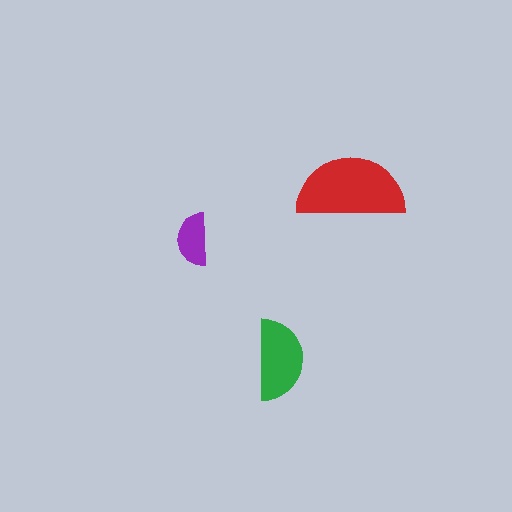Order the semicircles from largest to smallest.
the red one, the green one, the purple one.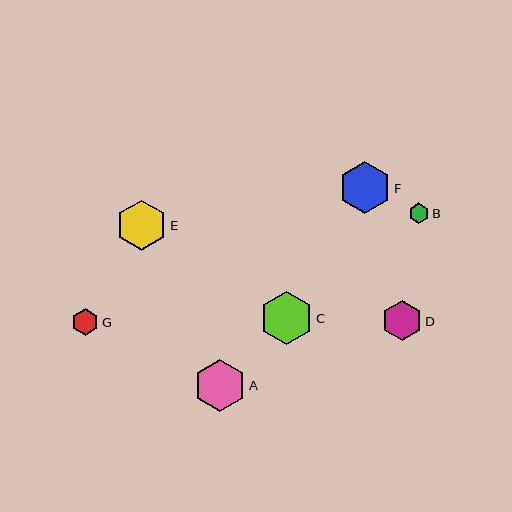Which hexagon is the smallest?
Hexagon B is the smallest with a size of approximately 20 pixels.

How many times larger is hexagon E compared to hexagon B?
Hexagon E is approximately 2.5 times the size of hexagon B.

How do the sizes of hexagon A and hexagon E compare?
Hexagon A and hexagon E are approximately the same size.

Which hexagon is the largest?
Hexagon C is the largest with a size of approximately 53 pixels.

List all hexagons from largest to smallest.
From largest to smallest: C, A, F, E, D, G, B.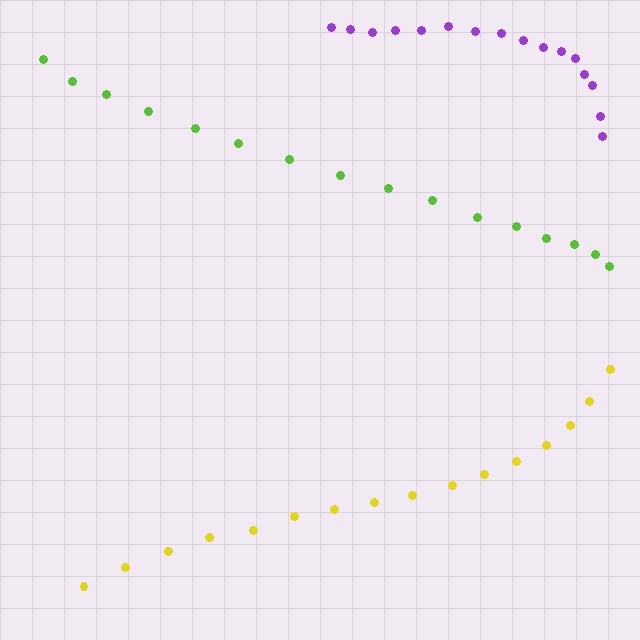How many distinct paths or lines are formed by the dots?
There are 3 distinct paths.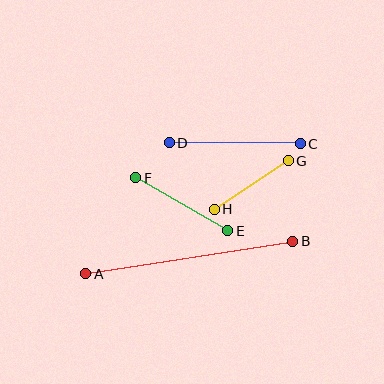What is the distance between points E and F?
The distance is approximately 106 pixels.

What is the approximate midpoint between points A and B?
The midpoint is at approximately (189, 257) pixels.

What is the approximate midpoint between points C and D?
The midpoint is at approximately (235, 143) pixels.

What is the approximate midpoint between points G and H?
The midpoint is at approximately (251, 185) pixels.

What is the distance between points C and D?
The distance is approximately 131 pixels.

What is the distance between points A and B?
The distance is approximately 210 pixels.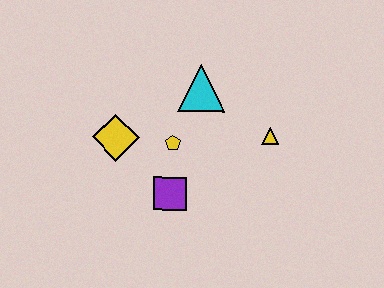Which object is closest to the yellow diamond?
The yellow pentagon is closest to the yellow diamond.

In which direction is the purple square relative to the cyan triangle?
The purple square is below the cyan triangle.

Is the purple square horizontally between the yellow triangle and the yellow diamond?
Yes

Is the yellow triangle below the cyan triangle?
Yes